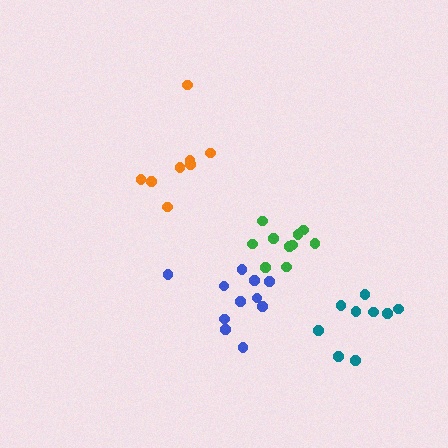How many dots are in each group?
Group 1: 11 dots, Group 2: 8 dots, Group 3: 9 dots, Group 4: 10 dots (38 total).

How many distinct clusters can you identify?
There are 4 distinct clusters.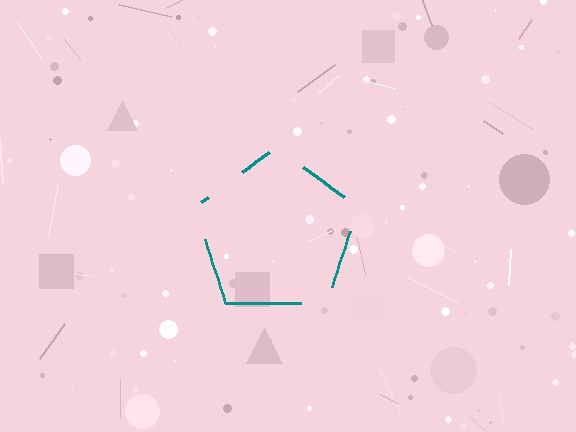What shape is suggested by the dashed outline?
The dashed outline suggests a pentagon.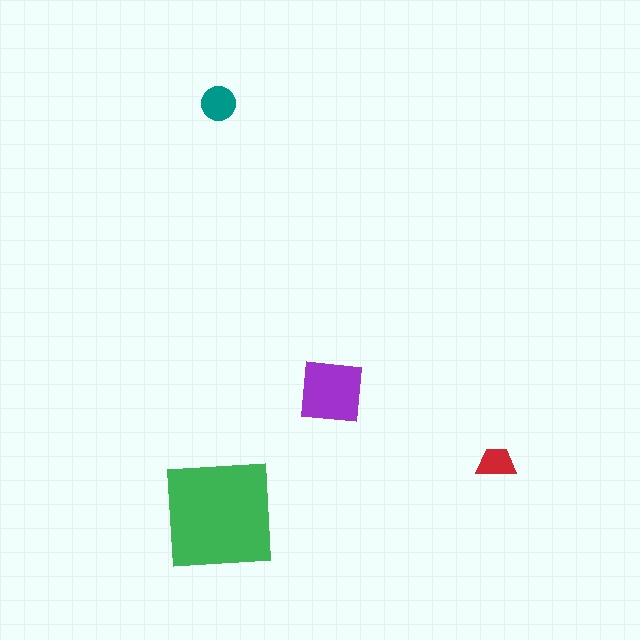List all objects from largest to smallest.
The green square, the purple square, the teal circle, the red trapezoid.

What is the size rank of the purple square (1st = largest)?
2nd.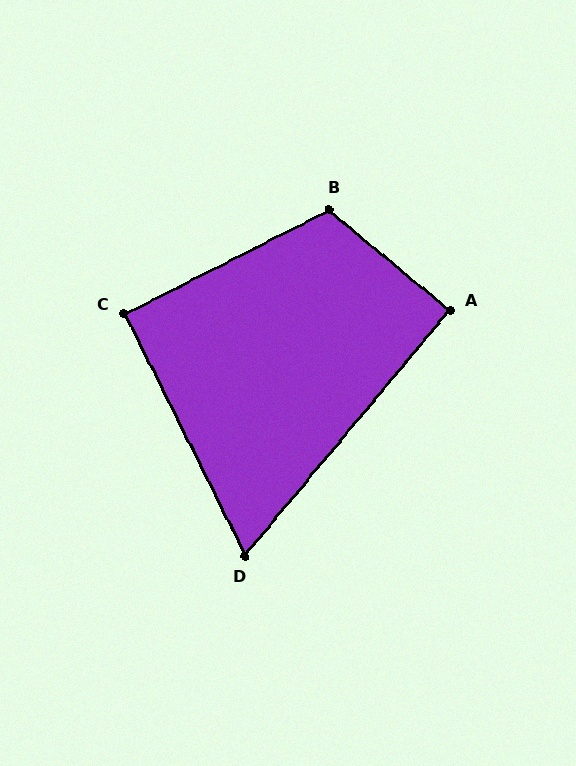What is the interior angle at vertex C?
Approximately 90 degrees (approximately right).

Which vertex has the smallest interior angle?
D, at approximately 67 degrees.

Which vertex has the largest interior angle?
B, at approximately 113 degrees.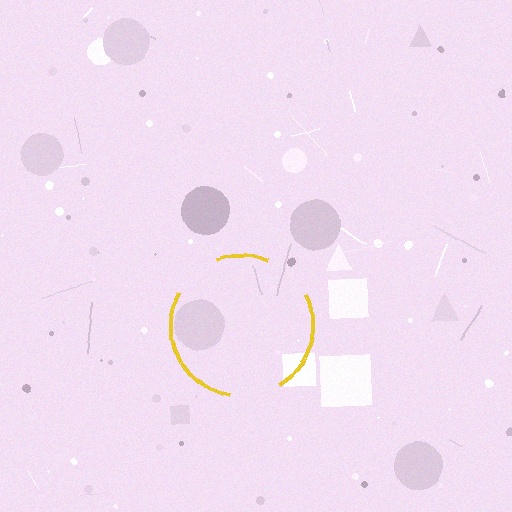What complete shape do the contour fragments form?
The contour fragments form a circle.